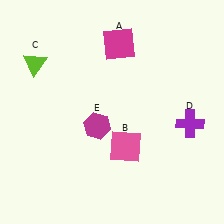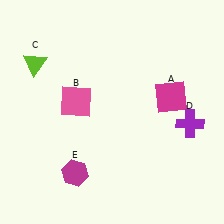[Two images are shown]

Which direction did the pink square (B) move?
The pink square (B) moved left.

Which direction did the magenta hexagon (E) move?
The magenta hexagon (E) moved down.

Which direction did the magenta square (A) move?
The magenta square (A) moved down.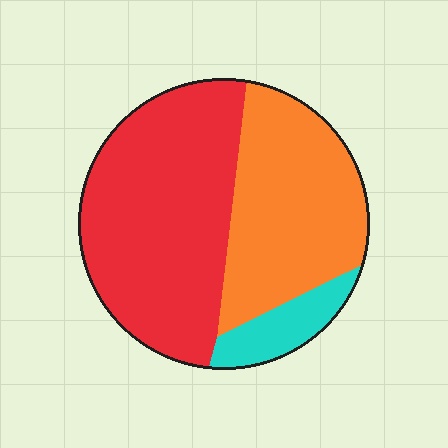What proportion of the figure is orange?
Orange takes up between a third and a half of the figure.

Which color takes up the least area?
Cyan, at roughly 10%.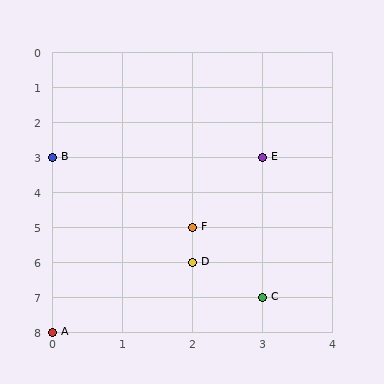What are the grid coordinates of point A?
Point A is at grid coordinates (0, 8).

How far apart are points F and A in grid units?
Points F and A are 2 columns and 3 rows apart (about 3.6 grid units diagonally).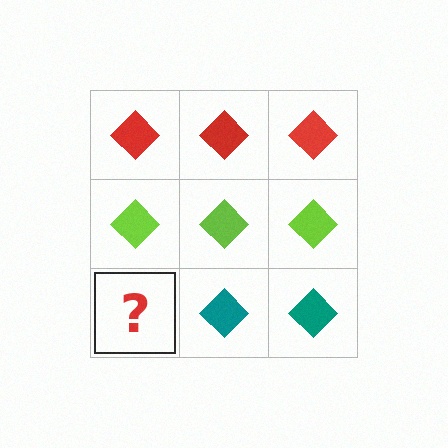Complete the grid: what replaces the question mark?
The question mark should be replaced with a teal diamond.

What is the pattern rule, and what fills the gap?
The rule is that each row has a consistent color. The gap should be filled with a teal diamond.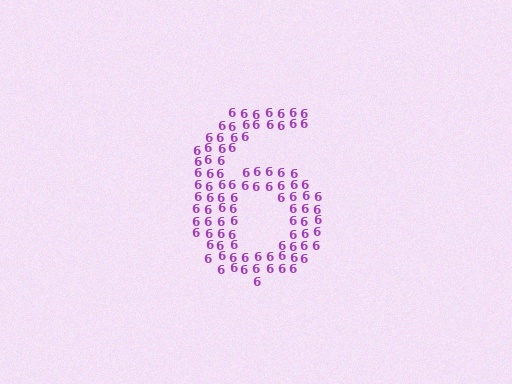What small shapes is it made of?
It is made of small digit 6's.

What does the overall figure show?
The overall figure shows the digit 6.